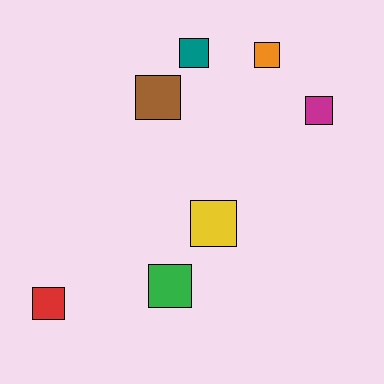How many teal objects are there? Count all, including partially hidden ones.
There is 1 teal object.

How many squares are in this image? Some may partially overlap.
There are 7 squares.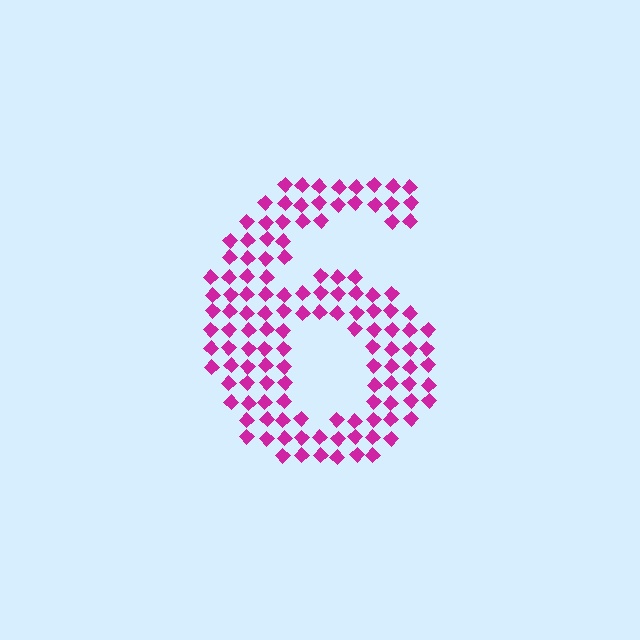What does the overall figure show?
The overall figure shows the digit 6.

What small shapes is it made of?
It is made of small diamonds.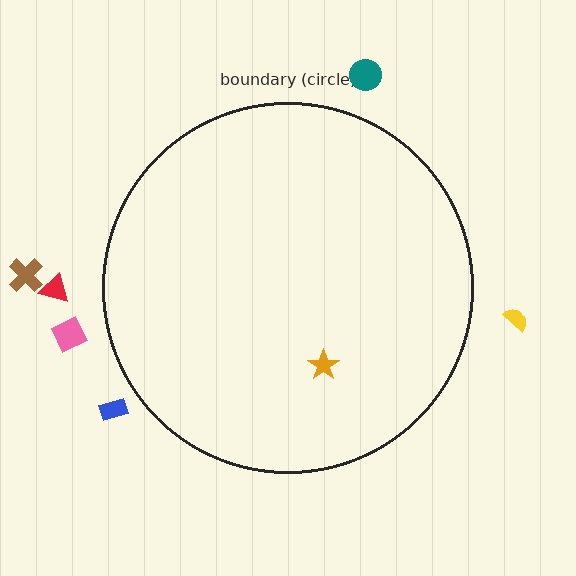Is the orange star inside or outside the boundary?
Inside.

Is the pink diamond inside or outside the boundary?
Outside.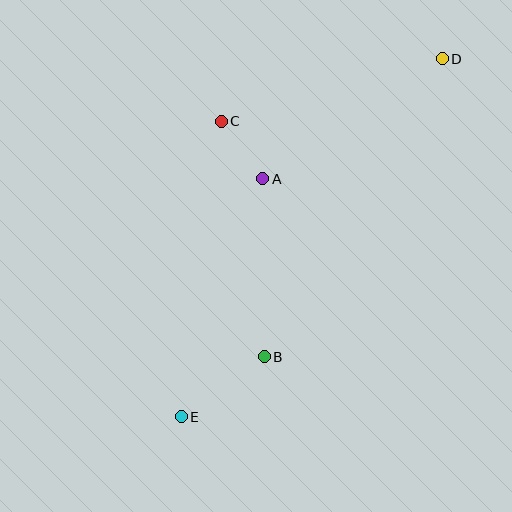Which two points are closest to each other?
Points A and C are closest to each other.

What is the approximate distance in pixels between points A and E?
The distance between A and E is approximately 251 pixels.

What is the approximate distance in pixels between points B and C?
The distance between B and C is approximately 240 pixels.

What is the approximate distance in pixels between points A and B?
The distance between A and B is approximately 178 pixels.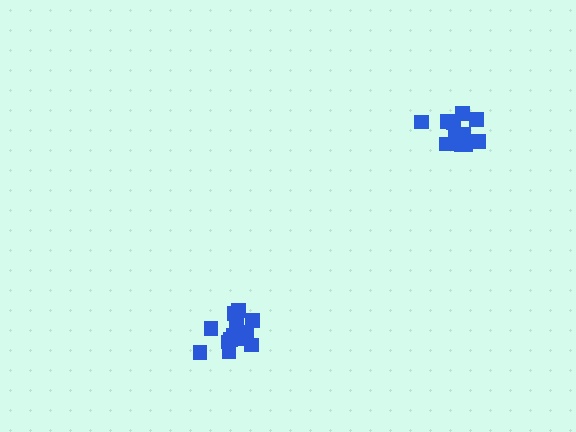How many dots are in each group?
Group 1: 16 dots, Group 2: 13 dots (29 total).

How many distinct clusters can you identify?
There are 2 distinct clusters.